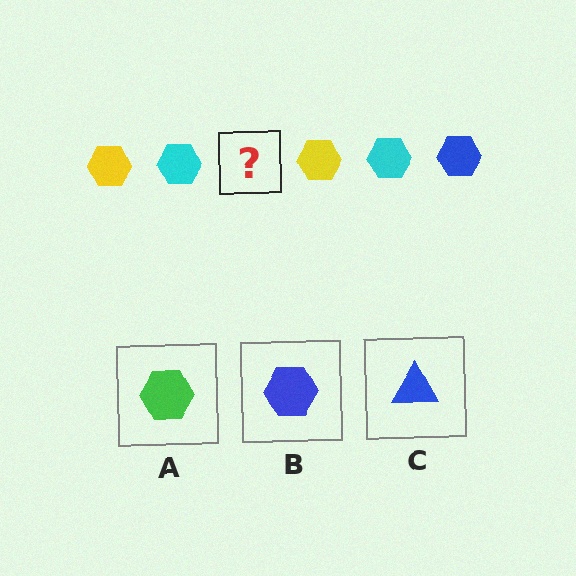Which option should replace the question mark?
Option B.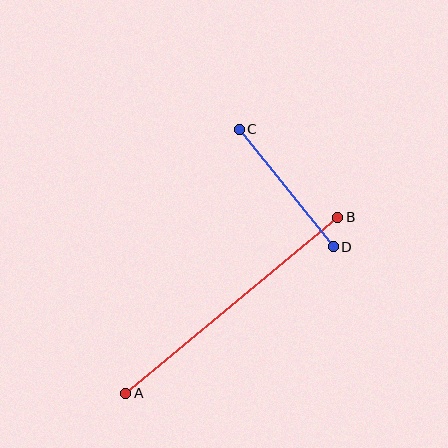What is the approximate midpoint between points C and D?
The midpoint is at approximately (286, 188) pixels.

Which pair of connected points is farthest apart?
Points A and B are farthest apart.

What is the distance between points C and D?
The distance is approximately 150 pixels.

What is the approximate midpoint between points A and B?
The midpoint is at approximately (232, 305) pixels.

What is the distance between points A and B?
The distance is approximately 275 pixels.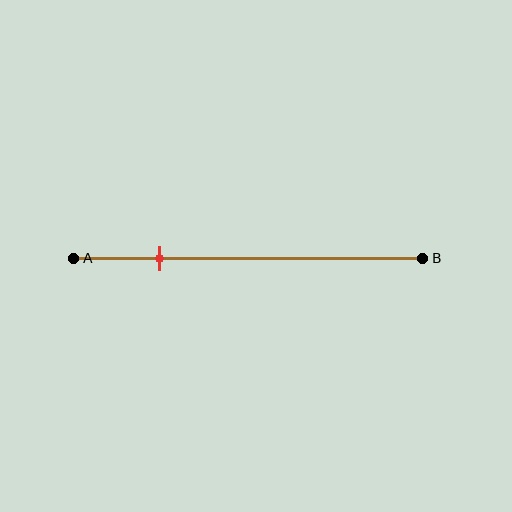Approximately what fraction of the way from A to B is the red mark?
The red mark is approximately 25% of the way from A to B.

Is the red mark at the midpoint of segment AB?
No, the mark is at about 25% from A, not at the 50% midpoint.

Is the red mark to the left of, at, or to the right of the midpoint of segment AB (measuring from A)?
The red mark is to the left of the midpoint of segment AB.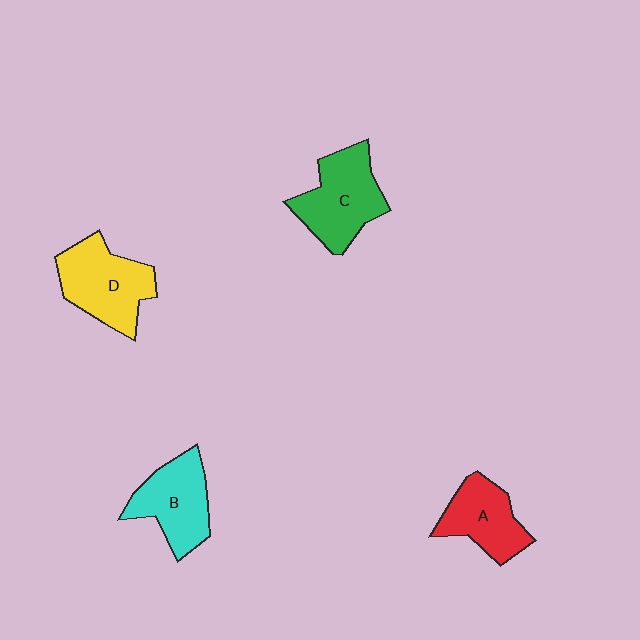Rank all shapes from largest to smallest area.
From largest to smallest: D (yellow), C (green), B (cyan), A (red).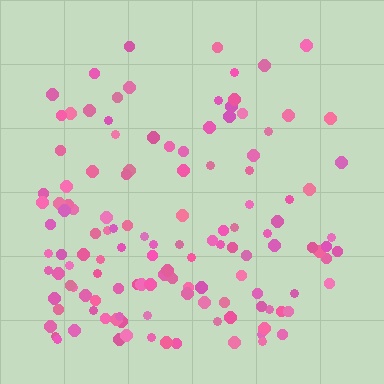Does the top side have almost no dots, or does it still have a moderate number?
Still a moderate number, just noticeably fewer than the bottom.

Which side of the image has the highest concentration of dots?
The bottom.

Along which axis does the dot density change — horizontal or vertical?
Vertical.